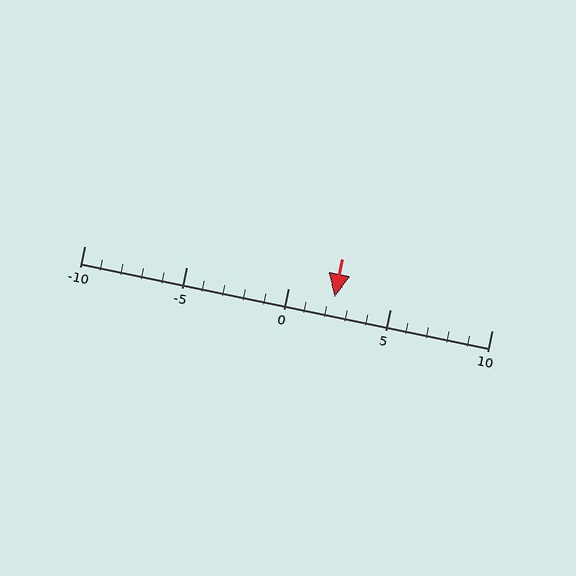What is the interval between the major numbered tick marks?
The major tick marks are spaced 5 units apart.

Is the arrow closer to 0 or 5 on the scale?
The arrow is closer to 0.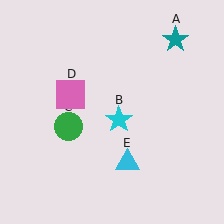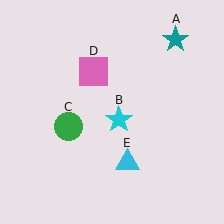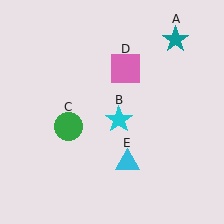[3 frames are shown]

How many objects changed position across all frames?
1 object changed position: pink square (object D).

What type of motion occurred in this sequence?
The pink square (object D) rotated clockwise around the center of the scene.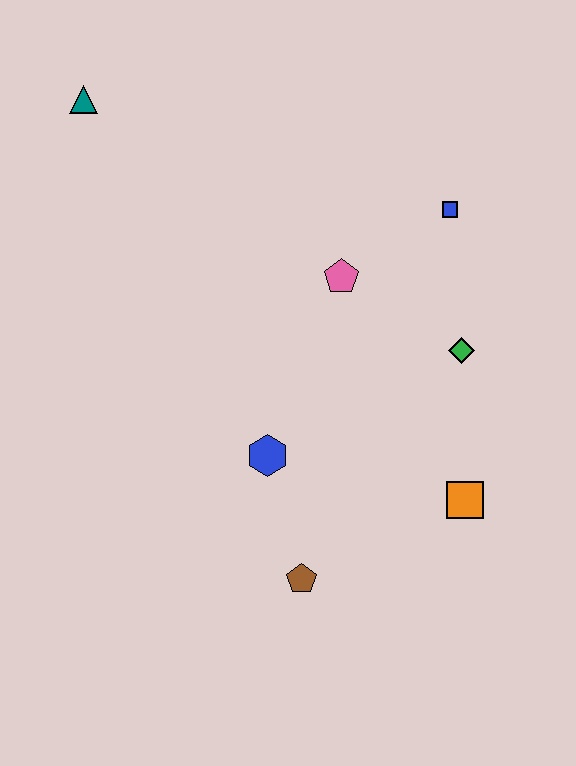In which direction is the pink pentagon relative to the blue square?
The pink pentagon is to the left of the blue square.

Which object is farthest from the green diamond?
The teal triangle is farthest from the green diamond.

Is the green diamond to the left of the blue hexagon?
No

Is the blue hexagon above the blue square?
No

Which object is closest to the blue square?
The pink pentagon is closest to the blue square.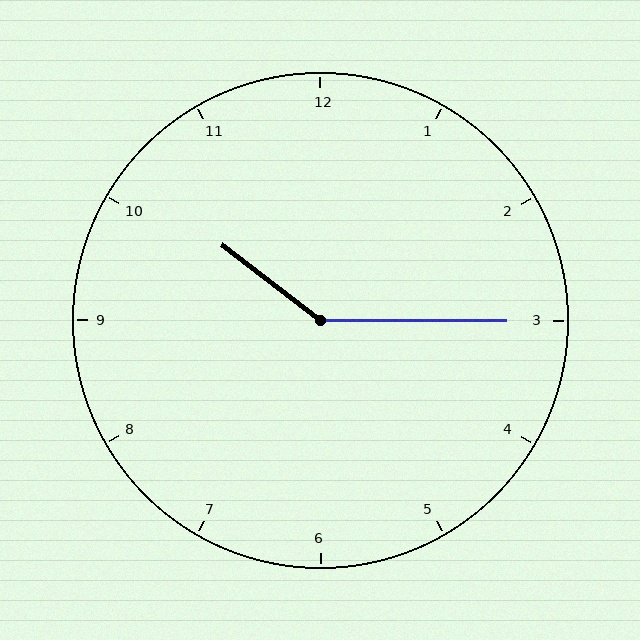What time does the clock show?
10:15.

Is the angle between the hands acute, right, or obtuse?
It is obtuse.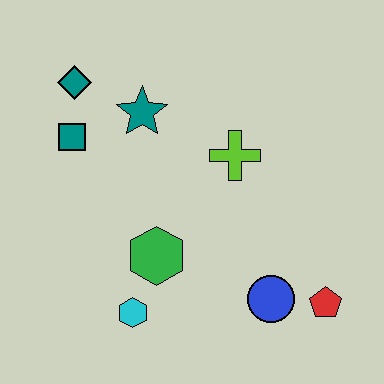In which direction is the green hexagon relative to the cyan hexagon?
The green hexagon is above the cyan hexagon.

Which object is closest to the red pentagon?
The blue circle is closest to the red pentagon.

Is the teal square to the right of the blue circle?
No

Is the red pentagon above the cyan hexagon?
Yes